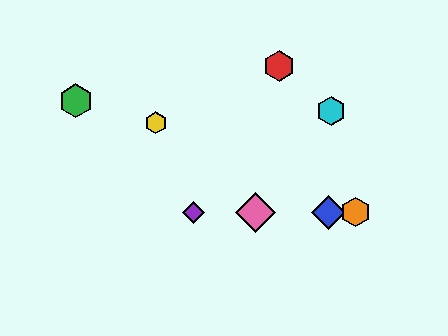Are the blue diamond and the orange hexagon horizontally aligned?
Yes, both are at y≈212.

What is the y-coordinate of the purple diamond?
The purple diamond is at y≈212.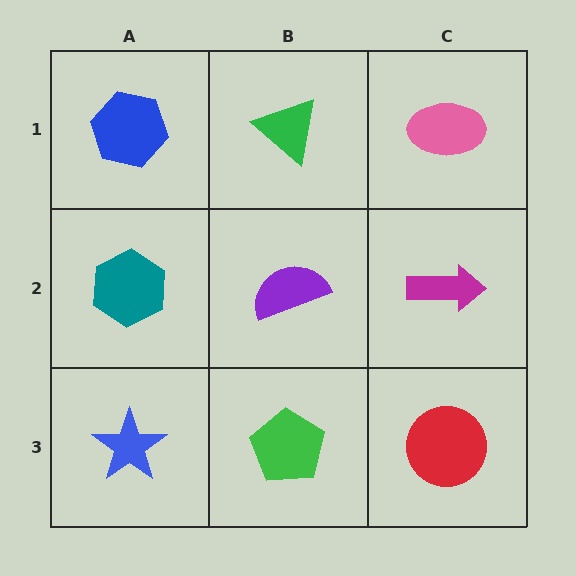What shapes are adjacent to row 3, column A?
A teal hexagon (row 2, column A), a green pentagon (row 3, column B).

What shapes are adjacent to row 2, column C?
A pink ellipse (row 1, column C), a red circle (row 3, column C), a purple semicircle (row 2, column B).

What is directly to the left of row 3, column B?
A blue star.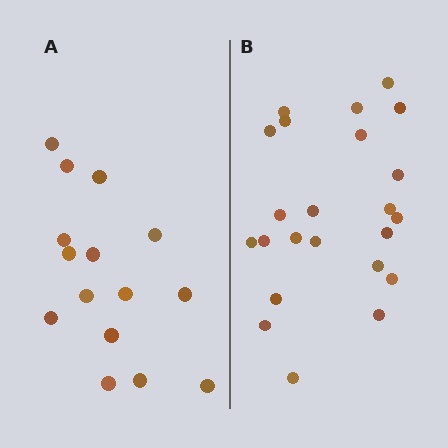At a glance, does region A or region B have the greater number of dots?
Region B (the right region) has more dots.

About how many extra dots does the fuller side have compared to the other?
Region B has roughly 8 or so more dots than region A.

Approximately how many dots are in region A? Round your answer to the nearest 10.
About 20 dots. (The exact count is 15, which rounds to 20.)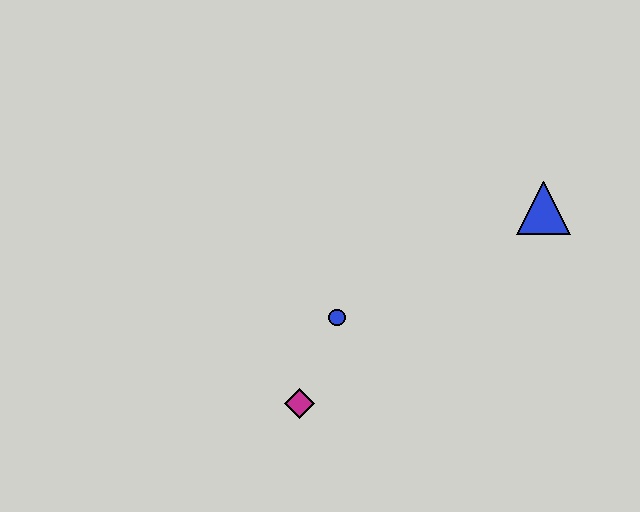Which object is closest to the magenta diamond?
The blue circle is closest to the magenta diamond.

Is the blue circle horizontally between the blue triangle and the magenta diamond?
Yes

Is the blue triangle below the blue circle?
No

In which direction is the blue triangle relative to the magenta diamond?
The blue triangle is to the right of the magenta diamond.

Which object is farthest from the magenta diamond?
The blue triangle is farthest from the magenta diamond.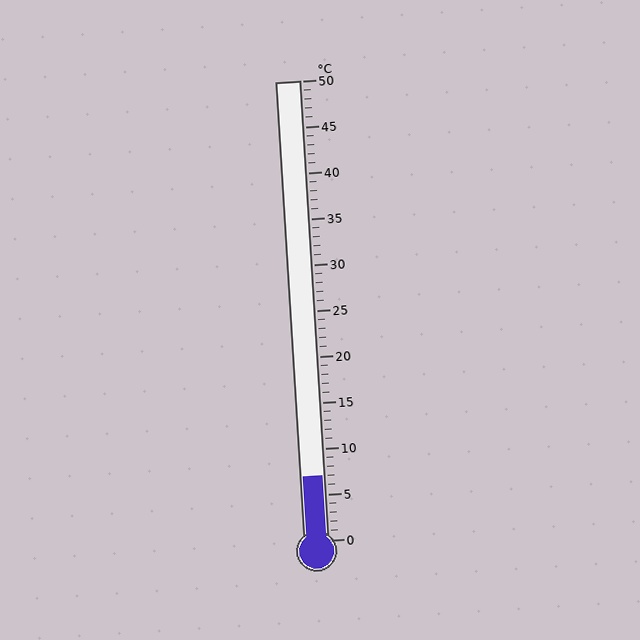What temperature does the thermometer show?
The thermometer shows approximately 7°C.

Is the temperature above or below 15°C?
The temperature is below 15°C.